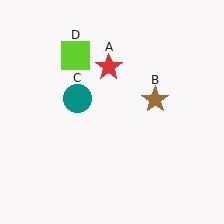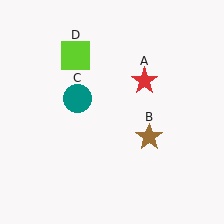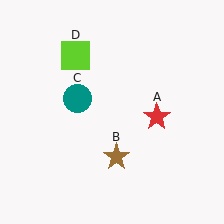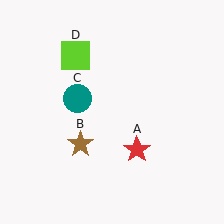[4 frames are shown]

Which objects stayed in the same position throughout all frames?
Teal circle (object C) and lime square (object D) remained stationary.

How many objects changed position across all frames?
2 objects changed position: red star (object A), brown star (object B).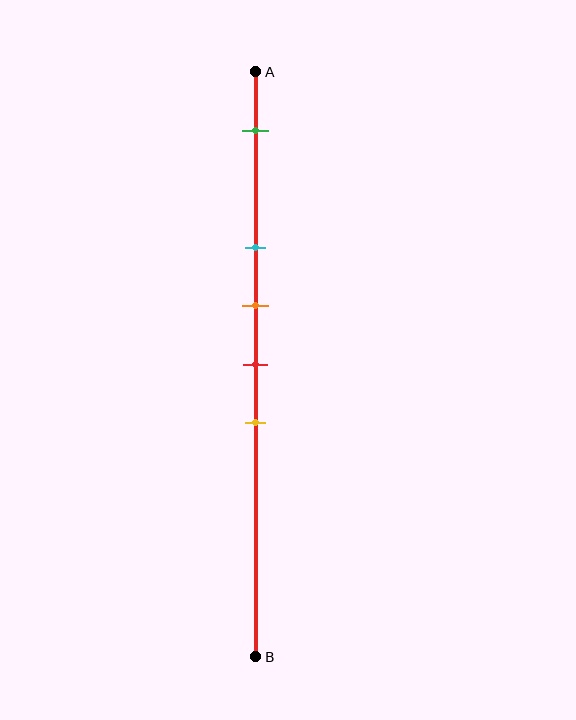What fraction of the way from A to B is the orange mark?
The orange mark is approximately 40% (0.4) of the way from A to B.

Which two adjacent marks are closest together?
The orange and red marks are the closest adjacent pair.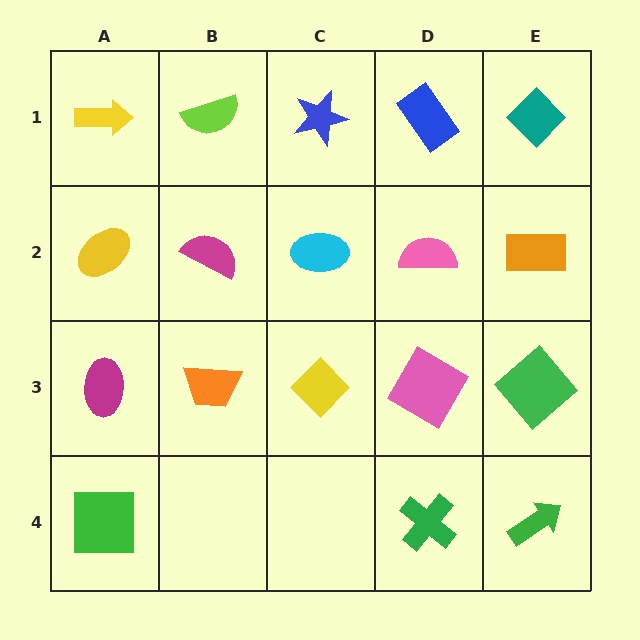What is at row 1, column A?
A yellow arrow.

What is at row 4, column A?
A green square.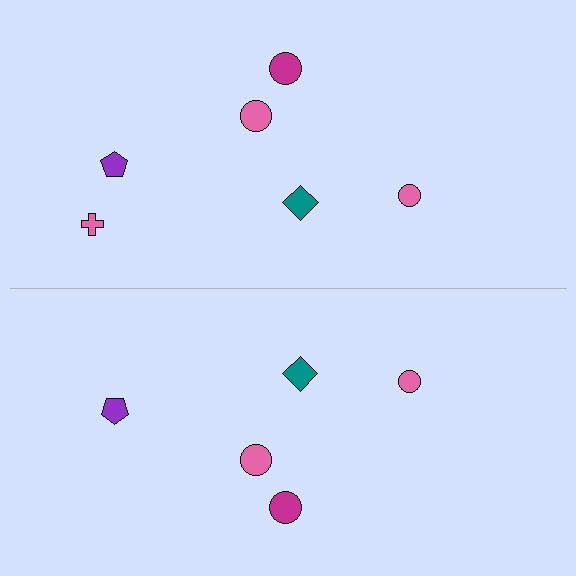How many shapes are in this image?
There are 11 shapes in this image.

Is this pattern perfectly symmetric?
No, the pattern is not perfectly symmetric. A pink cross is missing from the bottom side.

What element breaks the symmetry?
A pink cross is missing from the bottom side.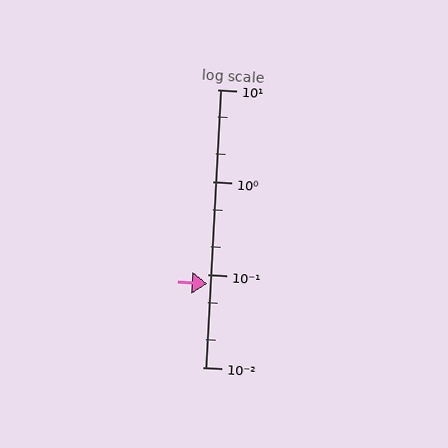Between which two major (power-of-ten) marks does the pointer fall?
The pointer is between 0.01 and 0.1.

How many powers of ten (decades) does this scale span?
The scale spans 3 decades, from 0.01 to 10.